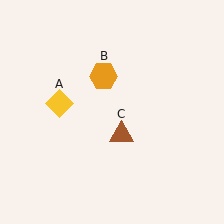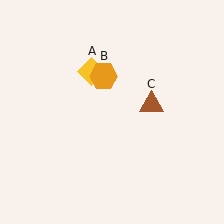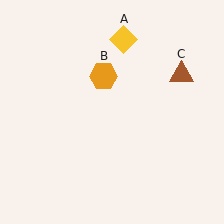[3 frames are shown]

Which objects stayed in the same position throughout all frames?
Orange hexagon (object B) remained stationary.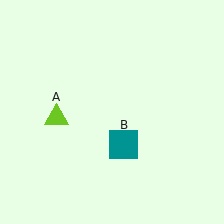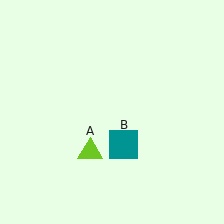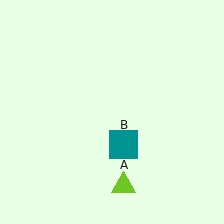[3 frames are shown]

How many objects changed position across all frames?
1 object changed position: lime triangle (object A).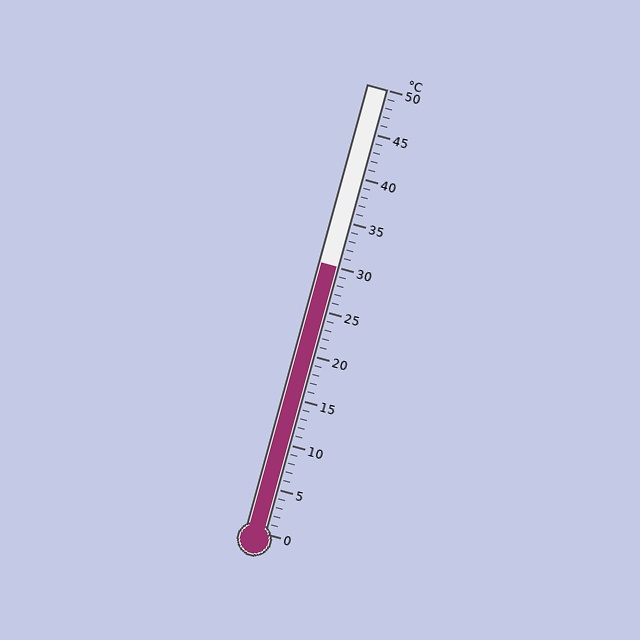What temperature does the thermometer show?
The thermometer shows approximately 30°C.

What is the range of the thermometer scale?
The thermometer scale ranges from 0°C to 50°C.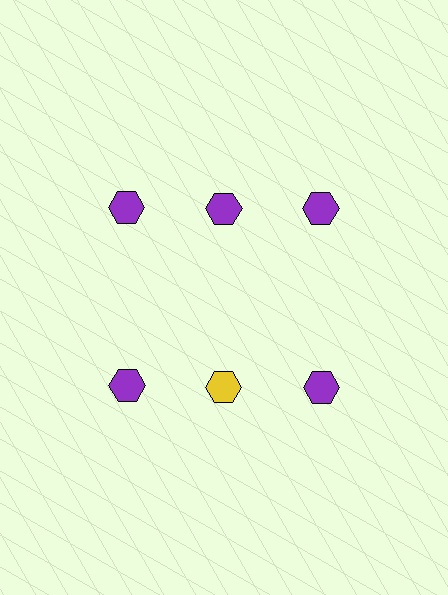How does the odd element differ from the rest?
It has a different color: yellow instead of purple.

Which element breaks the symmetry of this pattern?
The yellow hexagon in the second row, second from left column breaks the symmetry. All other shapes are purple hexagons.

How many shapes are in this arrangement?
There are 6 shapes arranged in a grid pattern.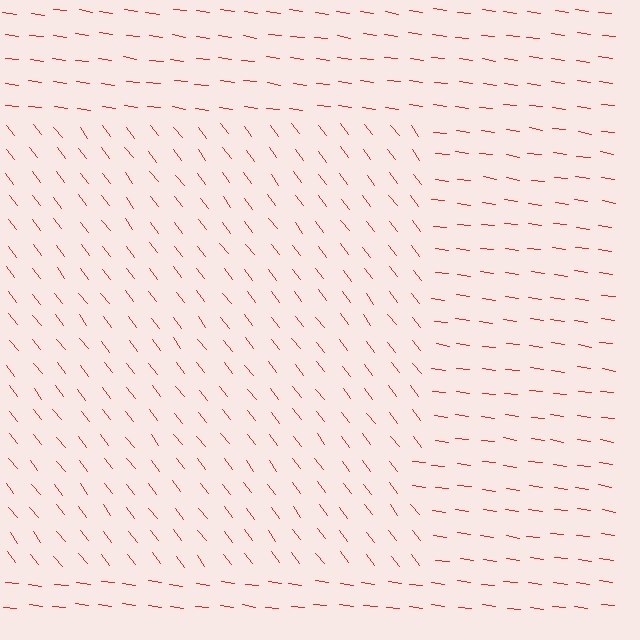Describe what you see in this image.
The image is filled with small red line segments. A rectangle region in the image has lines oriented differently from the surrounding lines, creating a visible texture boundary.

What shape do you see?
I see a rectangle.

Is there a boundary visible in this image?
Yes, there is a texture boundary formed by a change in line orientation.